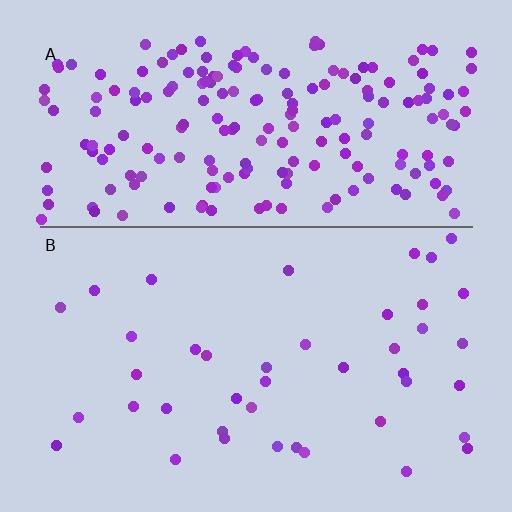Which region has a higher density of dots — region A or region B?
A (the top).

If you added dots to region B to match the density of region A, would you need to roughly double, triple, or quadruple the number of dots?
Approximately quadruple.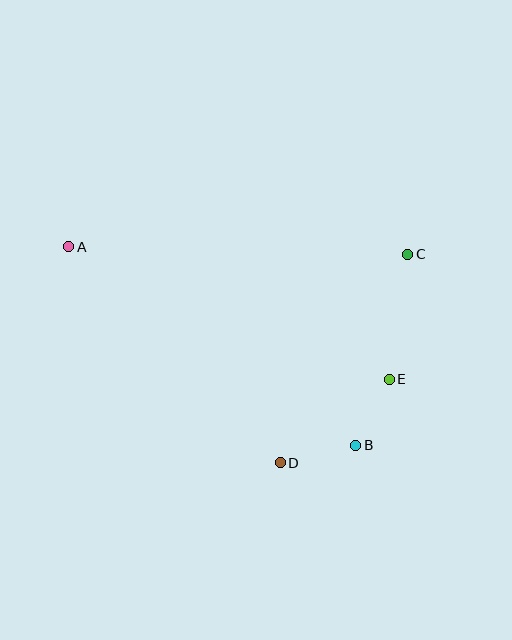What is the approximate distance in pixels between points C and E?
The distance between C and E is approximately 127 pixels.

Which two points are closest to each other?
Points B and E are closest to each other.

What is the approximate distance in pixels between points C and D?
The distance between C and D is approximately 245 pixels.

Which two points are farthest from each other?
Points A and B are farthest from each other.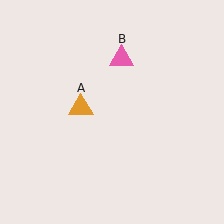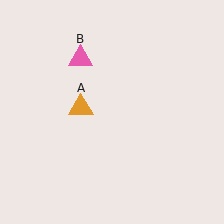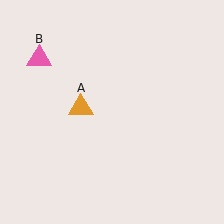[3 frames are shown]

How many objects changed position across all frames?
1 object changed position: pink triangle (object B).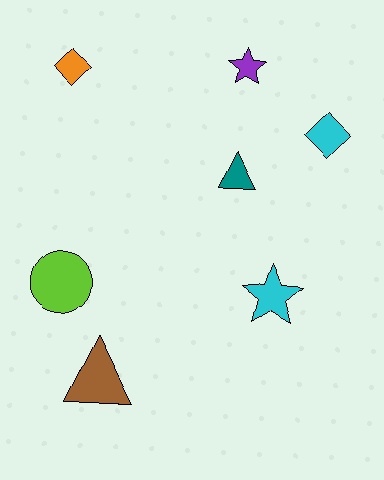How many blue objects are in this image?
There are no blue objects.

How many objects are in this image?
There are 7 objects.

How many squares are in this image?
There are no squares.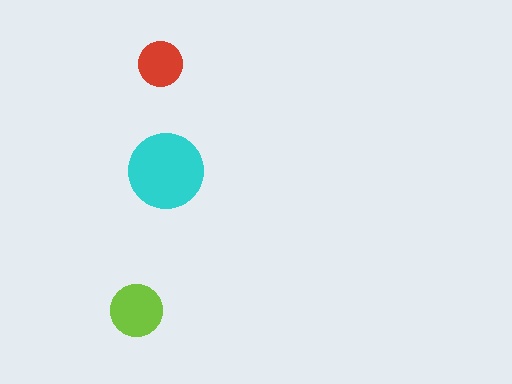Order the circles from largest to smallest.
the cyan one, the lime one, the red one.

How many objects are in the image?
There are 3 objects in the image.